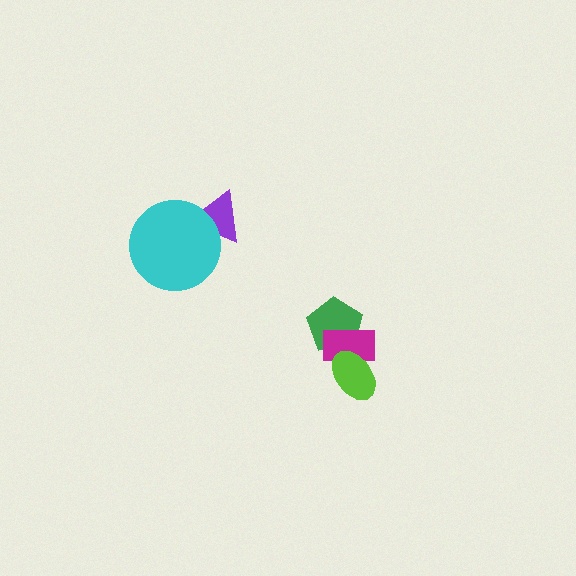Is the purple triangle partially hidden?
Yes, it is partially covered by another shape.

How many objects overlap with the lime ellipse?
1 object overlaps with the lime ellipse.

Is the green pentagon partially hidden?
Yes, it is partially covered by another shape.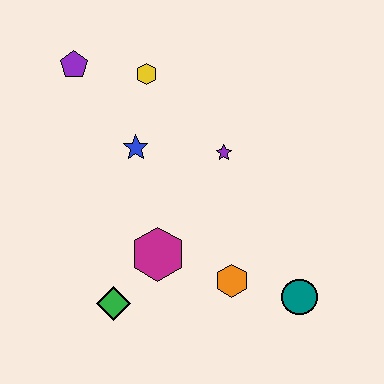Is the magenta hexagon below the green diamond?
No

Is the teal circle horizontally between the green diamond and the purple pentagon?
No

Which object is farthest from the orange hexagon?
The purple pentagon is farthest from the orange hexagon.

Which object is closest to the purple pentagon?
The yellow hexagon is closest to the purple pentagon.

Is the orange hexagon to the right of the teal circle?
No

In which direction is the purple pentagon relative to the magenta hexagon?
The purple pentagon is above the magenta hexagon.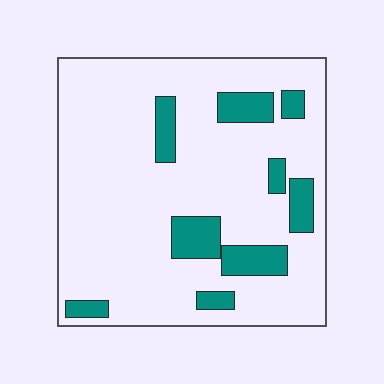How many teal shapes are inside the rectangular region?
9.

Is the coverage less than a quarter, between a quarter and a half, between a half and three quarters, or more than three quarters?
Less than a quarter.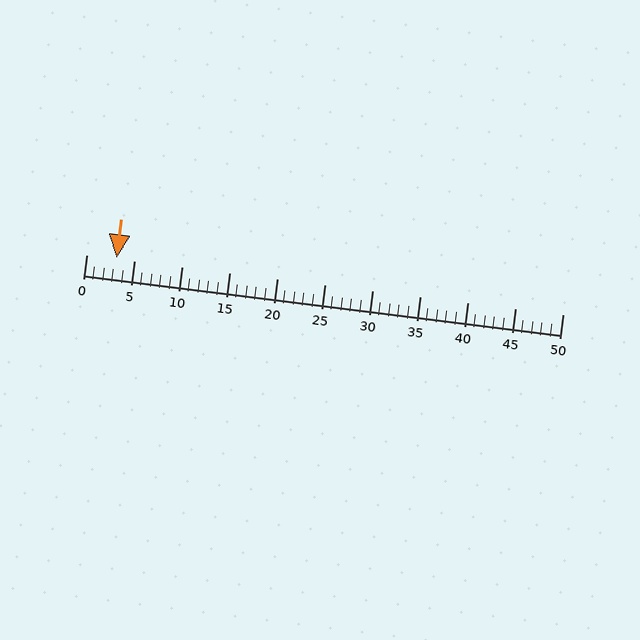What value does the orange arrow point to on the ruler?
The orange arrow points to approximately 3.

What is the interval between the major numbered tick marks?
The major tick marks are spaced 5 units apart.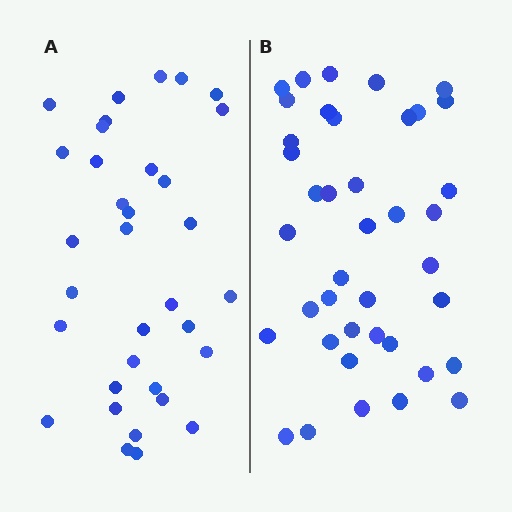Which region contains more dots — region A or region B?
Region B (the right region) has more dots.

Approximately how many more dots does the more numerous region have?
Region B has about 6 more dots than region A.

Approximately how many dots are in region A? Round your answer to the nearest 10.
About 30 dots. (The exact count is 34, which rounds to 30.)